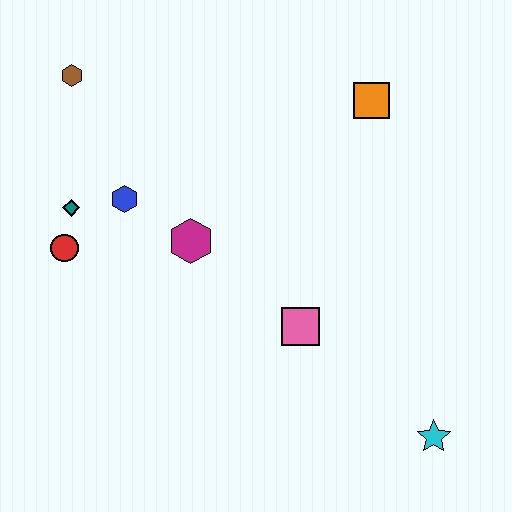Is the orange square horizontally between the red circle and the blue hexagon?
No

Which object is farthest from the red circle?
The cyan star is farthest from the red circle.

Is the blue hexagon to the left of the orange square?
Yes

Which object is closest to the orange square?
The magenta hexagon is closest to the orange square.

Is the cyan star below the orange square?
Yes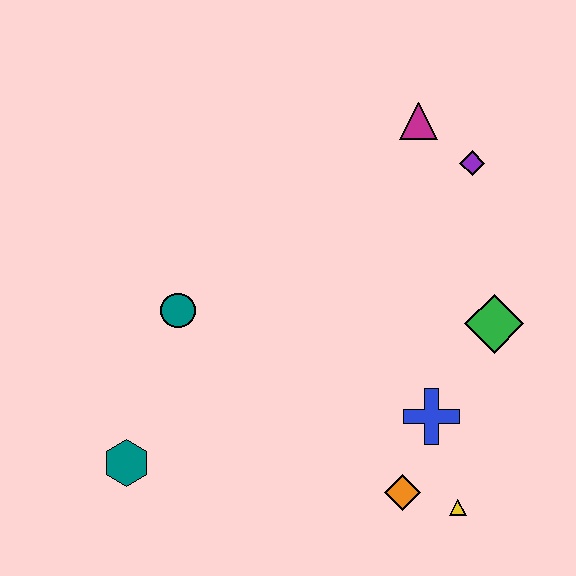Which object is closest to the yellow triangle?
The orange diamond is closest to the yellow triangle.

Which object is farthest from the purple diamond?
The teal hexagon is farthest from the purple diamond.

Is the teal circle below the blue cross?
No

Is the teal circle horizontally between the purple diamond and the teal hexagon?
Yes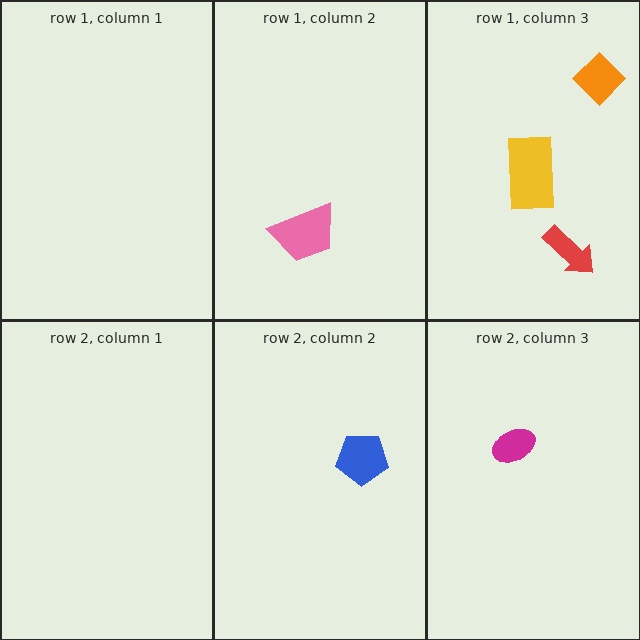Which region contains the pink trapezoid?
The row 1, column 2 region.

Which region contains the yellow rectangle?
The row 1, column 3 region.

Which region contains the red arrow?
The row 1, column 3 region.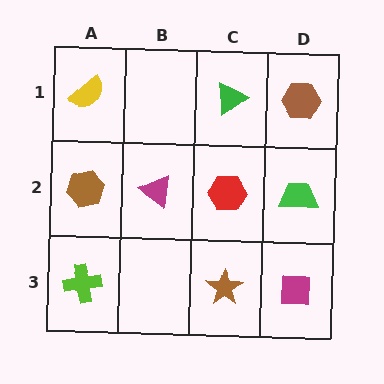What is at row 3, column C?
A brown star.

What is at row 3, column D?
A magenta square.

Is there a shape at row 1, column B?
No, that cell is empty.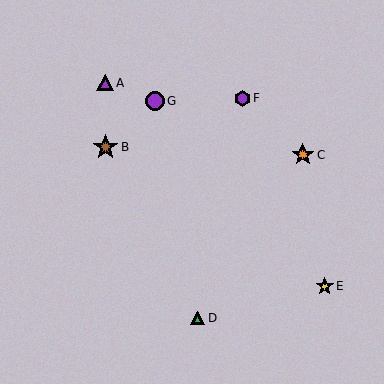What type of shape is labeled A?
Shape A is a purple triangle.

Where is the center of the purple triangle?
The center of the purple triangle is at (105, 83).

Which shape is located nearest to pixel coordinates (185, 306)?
The green triangle (labeled D) at (198, 318) is nearest to that location.